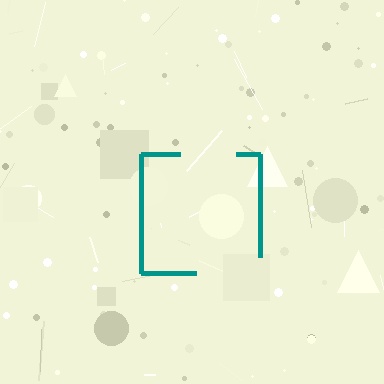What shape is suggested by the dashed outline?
The dashed outline suggests a square.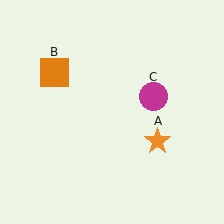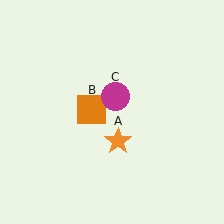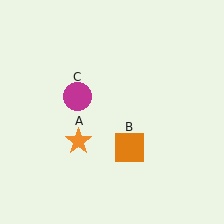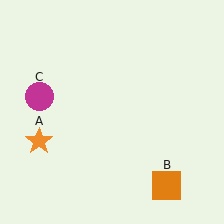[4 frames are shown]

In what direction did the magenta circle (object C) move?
The magenta circle (object C) moved left.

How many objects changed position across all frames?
3 objects changed position: orange star (object A), orange square (object B), magenta circle (object C).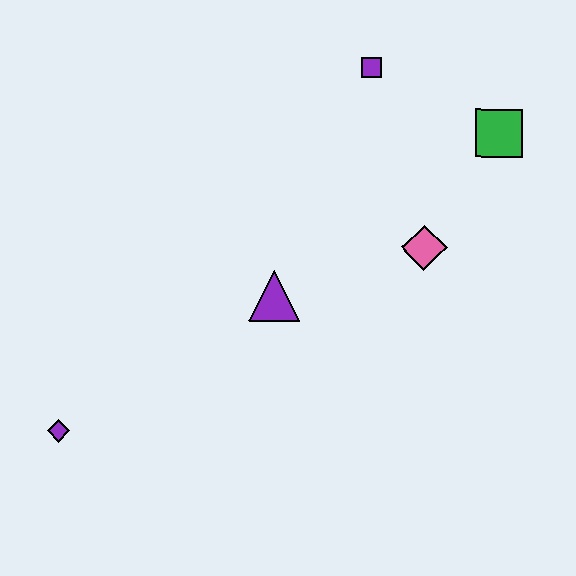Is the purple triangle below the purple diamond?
No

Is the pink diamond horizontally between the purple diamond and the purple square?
No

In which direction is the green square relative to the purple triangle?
The green square is to the right of the purple triangle.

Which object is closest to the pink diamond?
The green square is closest to the pink diamond.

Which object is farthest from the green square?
The purple diamond is farthest from the green square.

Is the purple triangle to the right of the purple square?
No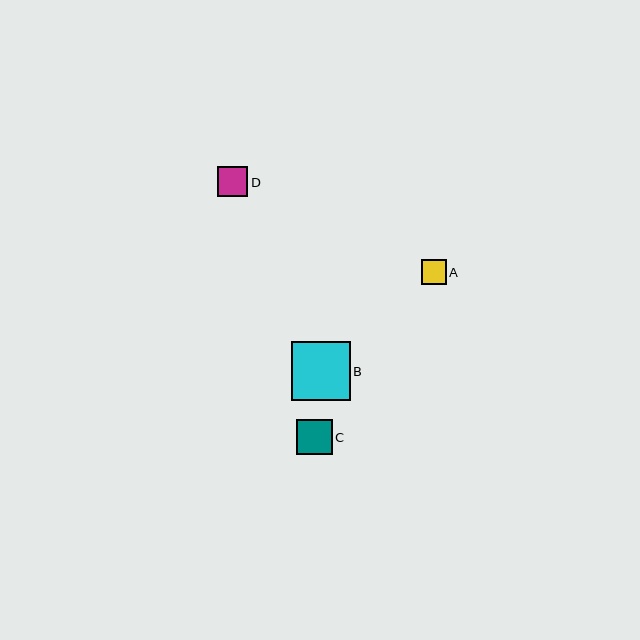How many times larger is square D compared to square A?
Square D is approximately 1.2 times the size of square A.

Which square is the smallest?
Square A is the smallest with a size of approximately 25 pixels.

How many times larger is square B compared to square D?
Square B is approximately 2.0 times the size of square D.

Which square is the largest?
Square B is the largest with a size of approximately 59 pixels.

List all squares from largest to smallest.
From largest to smallest: B, C, D, A.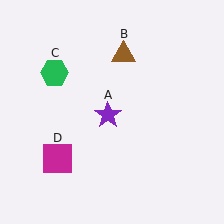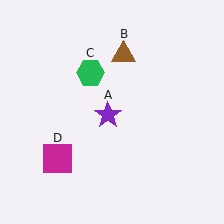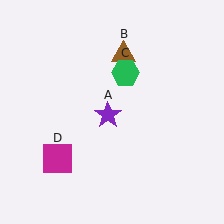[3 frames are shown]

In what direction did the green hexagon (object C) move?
The green hexagon (object C) moved right.